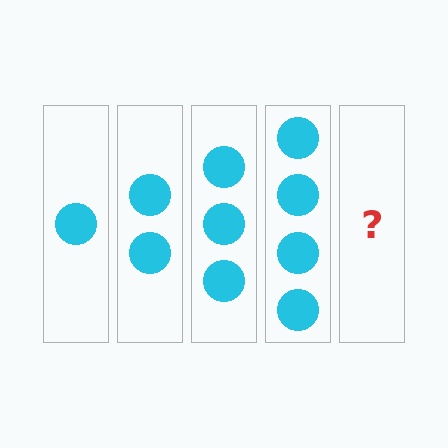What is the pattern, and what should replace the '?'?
The pattern is that each step adds one more circle. The '?' should be 5 circles.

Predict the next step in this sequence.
The next step is 5 circles.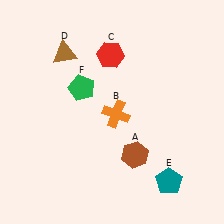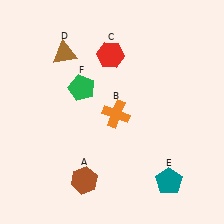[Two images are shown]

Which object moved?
The brown hexagon (A) moved left.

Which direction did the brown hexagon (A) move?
The brown hexagon (A) moved left.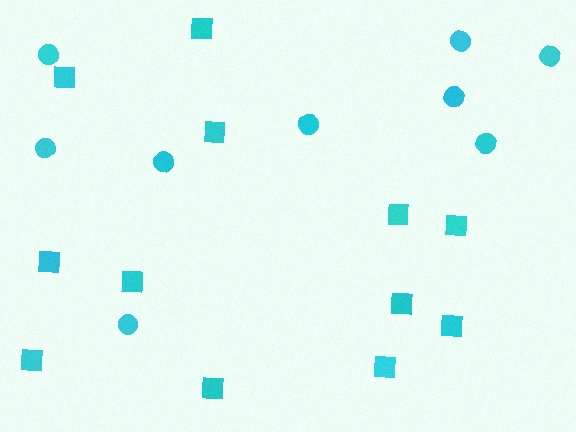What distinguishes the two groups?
There are 2 groups: one group of squares (12) and one group of circles (9).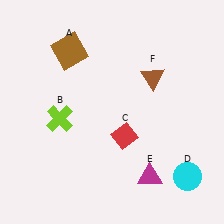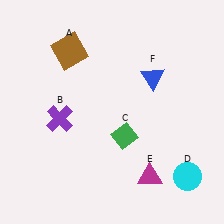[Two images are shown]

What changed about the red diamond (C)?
In Image 1, C is red. In Image 2, it changed to green.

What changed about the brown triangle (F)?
In Image 1, F is brown. In Image 2, it changed to blue.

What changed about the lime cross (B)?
In Image 1, B is lime. In Image 2, it changed to purple.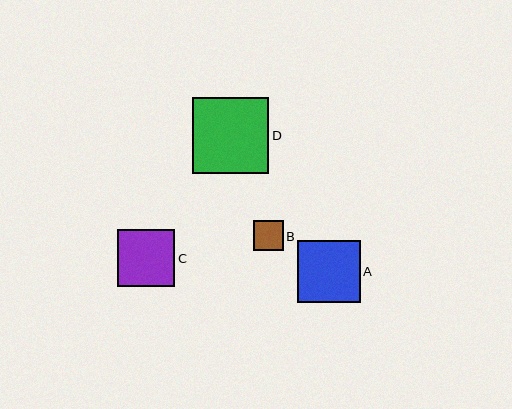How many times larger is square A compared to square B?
Square A is approximately 2.1 times the size of square B.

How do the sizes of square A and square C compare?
Square A and square C are approximately the same size.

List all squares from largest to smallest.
From largest to smallest: D, A, C, B.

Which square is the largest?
Square D is the largest with a size of approximately 76 pixels.